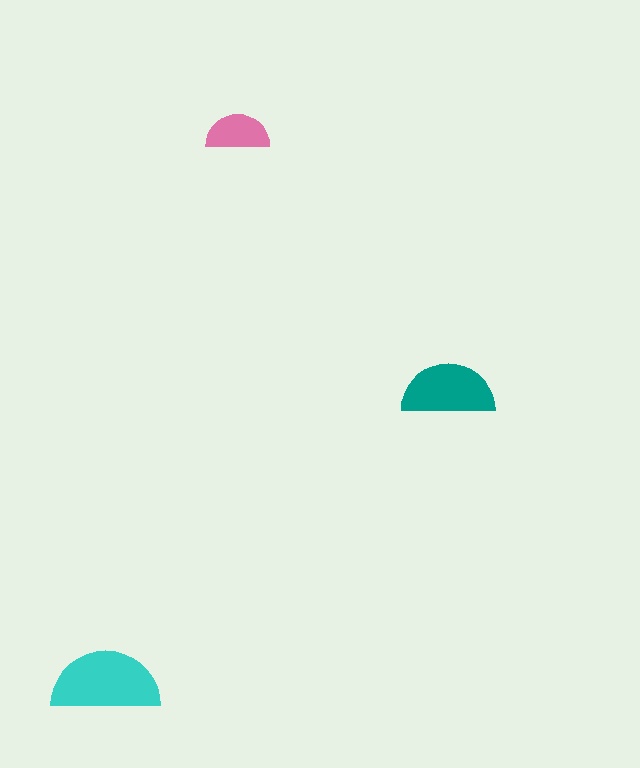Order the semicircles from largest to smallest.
the cyan one, the teal one, the pink one.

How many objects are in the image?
There are 3 objects in the image.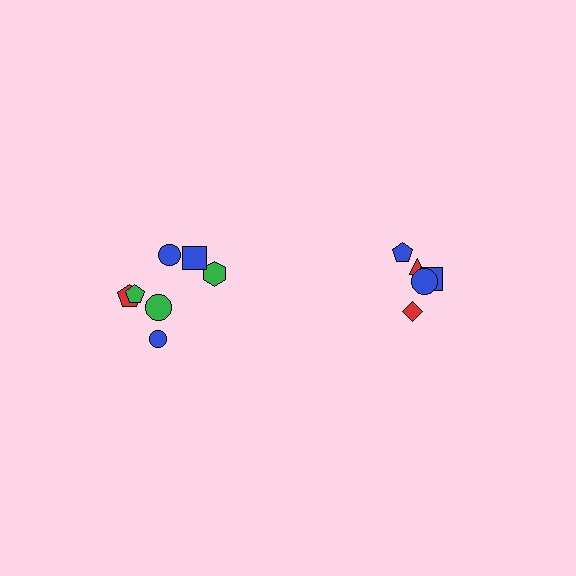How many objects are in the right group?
There are 5 objects.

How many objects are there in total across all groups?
There are 12 objects.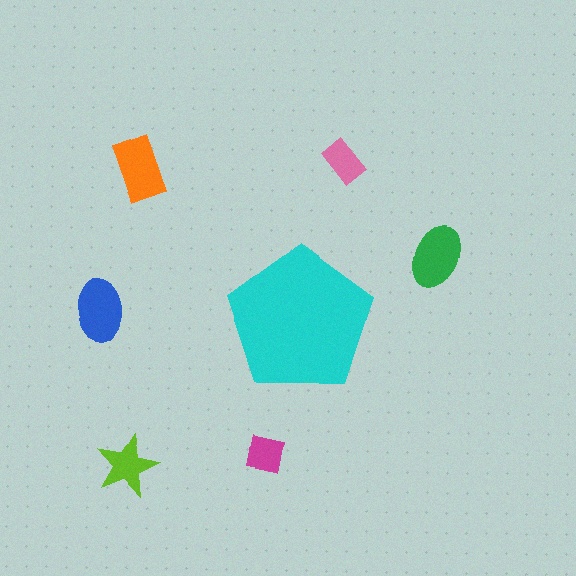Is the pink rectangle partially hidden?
No, the pink rectangle is fully visible.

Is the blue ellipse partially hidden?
No, the blue ellipse is fully visible.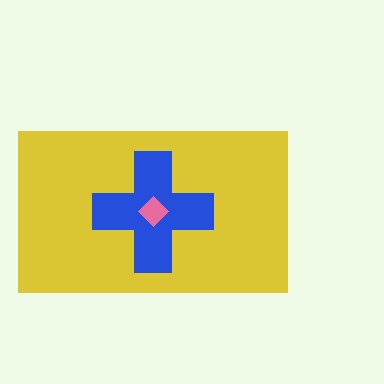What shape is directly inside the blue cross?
The pink diamond.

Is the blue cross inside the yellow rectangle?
Yes.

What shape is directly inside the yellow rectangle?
The blue cross.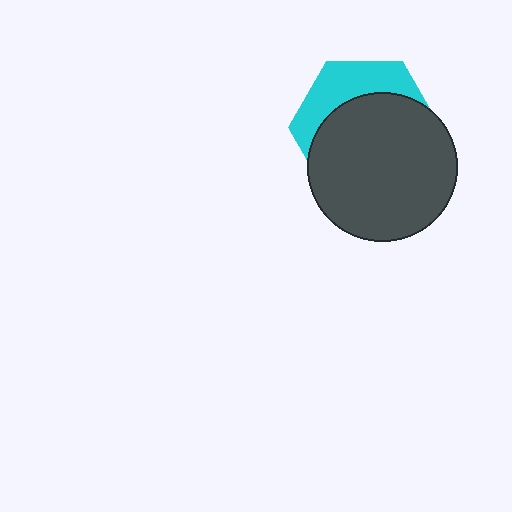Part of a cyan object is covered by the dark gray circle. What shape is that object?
It is a hexagon.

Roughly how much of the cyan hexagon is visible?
A small part of it is visible (roughly 32%).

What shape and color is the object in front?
The object in front is a dark gray circle.